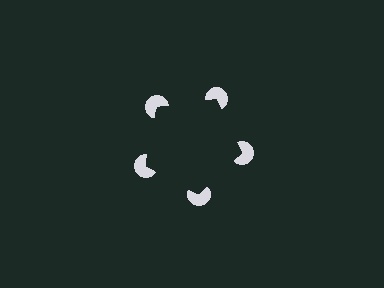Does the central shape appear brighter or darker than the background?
It typically appears slightly darker than the background, even though no actual brightness change is drawn.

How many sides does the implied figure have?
5 sides.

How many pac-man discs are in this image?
There are 5 — one at each vertex of the illusory pentagon.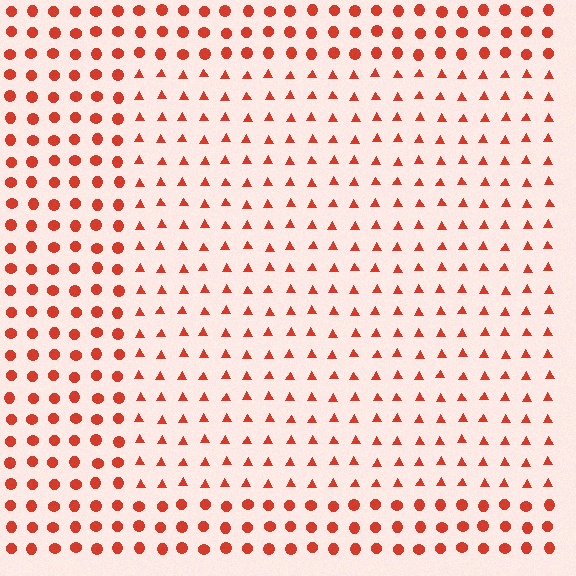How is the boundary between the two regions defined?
The boundary is defined by a change in element shape: triangles inside vs. circles outside. All elements share the same color and spacing.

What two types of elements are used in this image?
The image uses triangles inside the rectangle region and circles outside it.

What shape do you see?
I see a rectangle.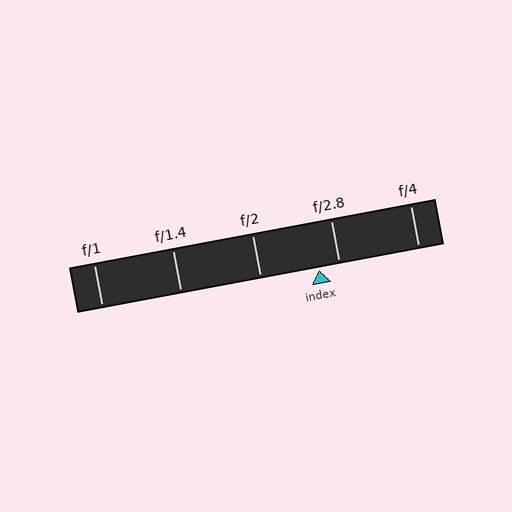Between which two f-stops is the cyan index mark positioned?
The index mark is between f/2 and f/2.8.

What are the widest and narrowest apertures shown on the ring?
The widest aperture shown is f/1 and the narrowest is f/4.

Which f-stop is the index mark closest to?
The index mark is closest to f/2.8.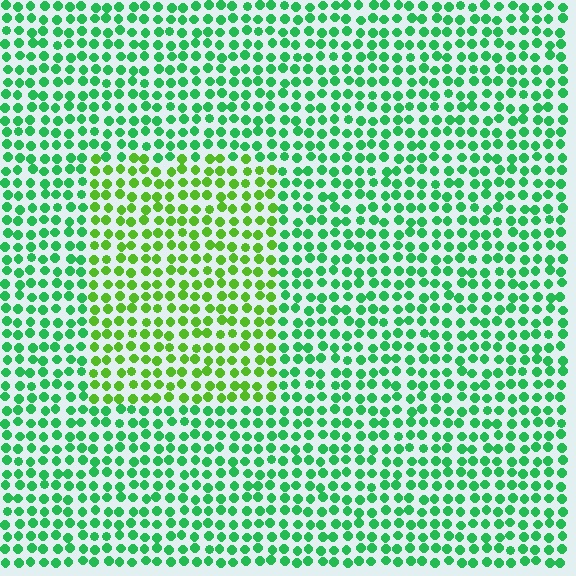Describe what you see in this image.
The image is filled with small green elements in a uniform arrangement. A rectangle-shaped region is visible where the elements are tinted to a slightly different hue, forming a subtle color boundary.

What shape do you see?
I see a rectangle.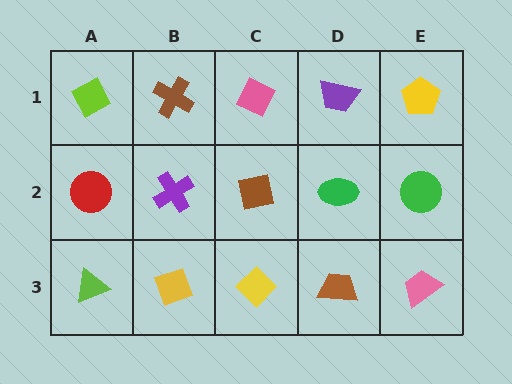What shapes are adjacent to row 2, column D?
A purple trapezoid (row 1, column D), a brown trapezoid (row 3, column D), a brown square (row 2, column C), a green circle (row 2, column E).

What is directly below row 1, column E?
A green circle.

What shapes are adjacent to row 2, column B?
A brown cross (row 1, column B), a yellow diamond (row 3, column B), a red circle (row 2, column A), a brown square (row 2, column C).